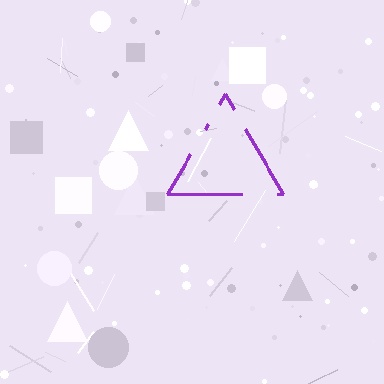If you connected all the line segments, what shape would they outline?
They would outline a triangle.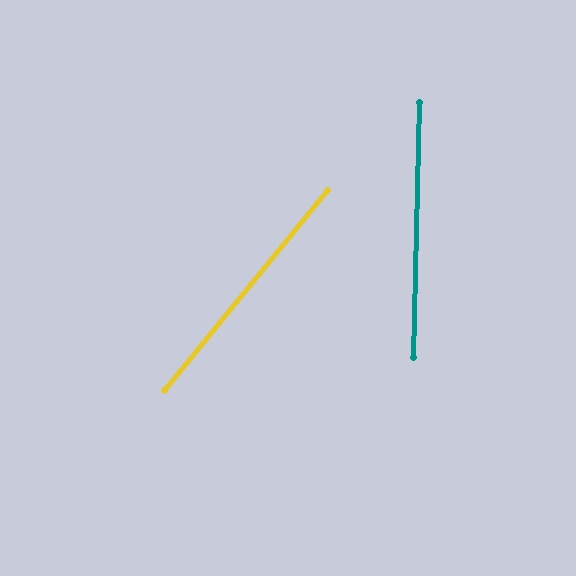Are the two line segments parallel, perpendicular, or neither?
Neither parallel nor perpendicular — they differ by about 38°.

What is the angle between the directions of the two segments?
Approximately 38 degrees.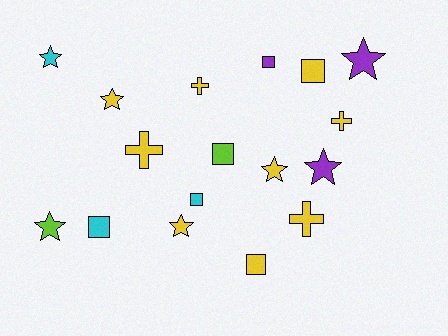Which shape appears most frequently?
Star, with 7 objects.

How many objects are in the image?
There are 17 objects.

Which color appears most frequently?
Yellow, with 9 objects.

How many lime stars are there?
There is 1 lime star.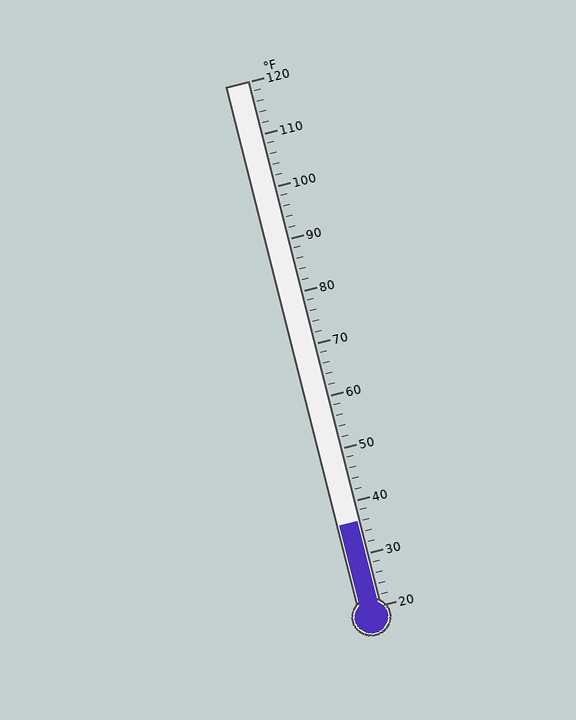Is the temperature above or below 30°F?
The temperature is above 30°F.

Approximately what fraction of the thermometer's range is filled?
The thermometer is filled to approximately 15% of its range.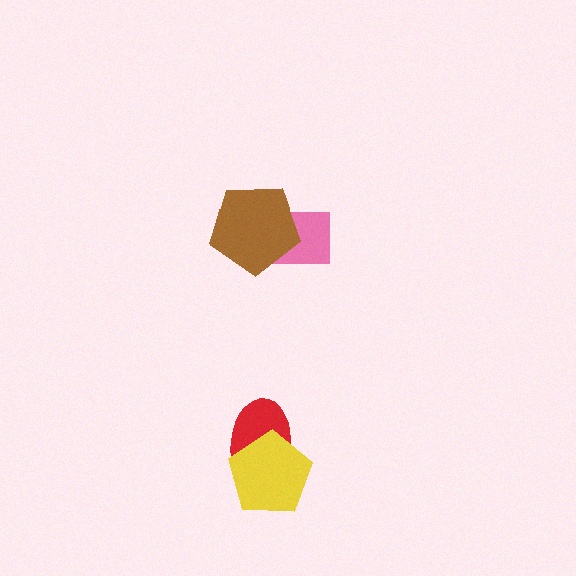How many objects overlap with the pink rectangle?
1 object overlaps with the pink rectangle.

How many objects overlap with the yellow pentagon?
1 object overlaps with the yellow pentagon.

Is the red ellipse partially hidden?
Yes, it is partially covered by another shape.